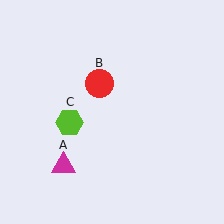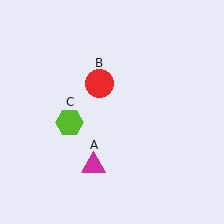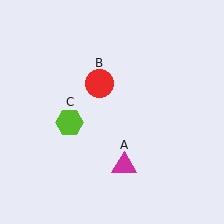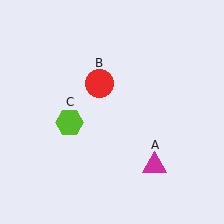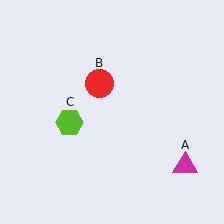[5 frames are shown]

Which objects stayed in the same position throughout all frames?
Red circle (object B) and lime hexagon (object C) remained stationary.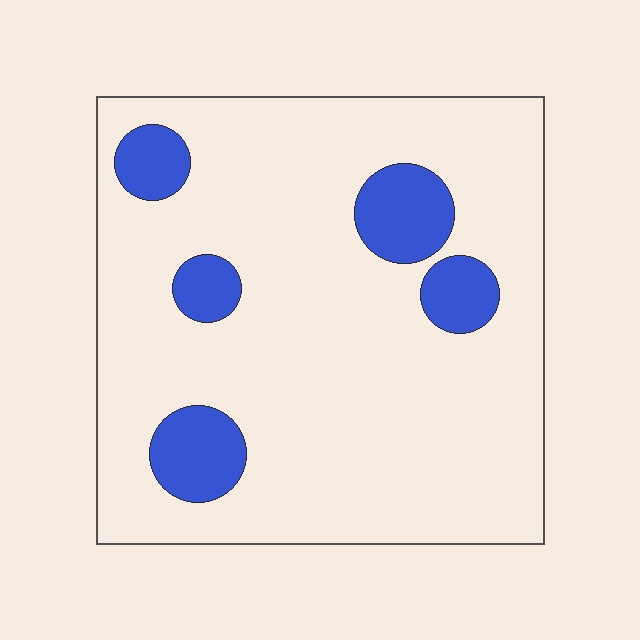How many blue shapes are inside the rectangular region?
5.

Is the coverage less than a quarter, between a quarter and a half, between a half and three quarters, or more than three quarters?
Less than a quarter.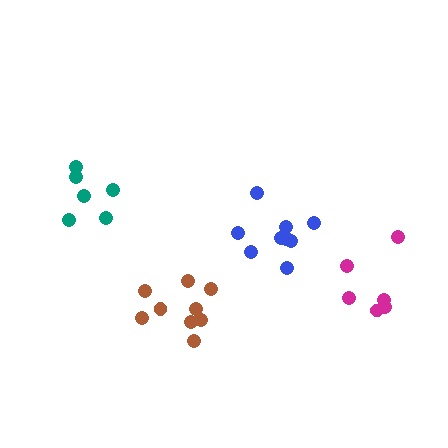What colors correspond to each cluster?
The clusters are colored: brown, teal, blue, magenta.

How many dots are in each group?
Group 1: 9 dots, Group 2: 6 dots, Group 3: 10 dots, Group 4: 6 dots (31 total).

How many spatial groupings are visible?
There are 4 spatial groupings.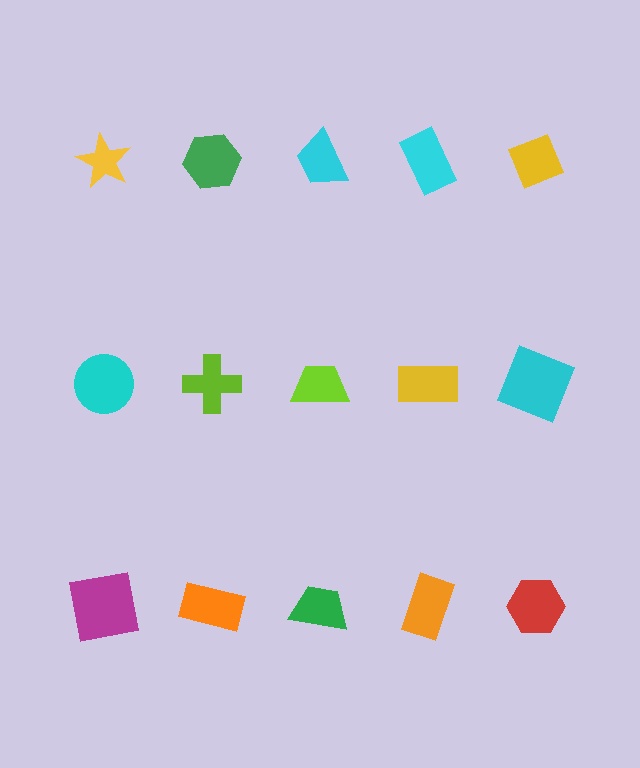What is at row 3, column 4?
An orange rectangle.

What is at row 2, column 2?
A lime cross.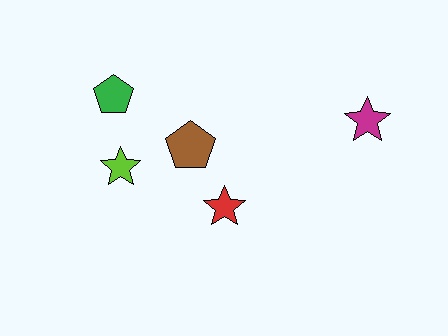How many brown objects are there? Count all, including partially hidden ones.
There is 1 brown object.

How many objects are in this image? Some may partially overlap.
There are 5 objects.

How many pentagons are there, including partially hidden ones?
There are 2 pentagons.